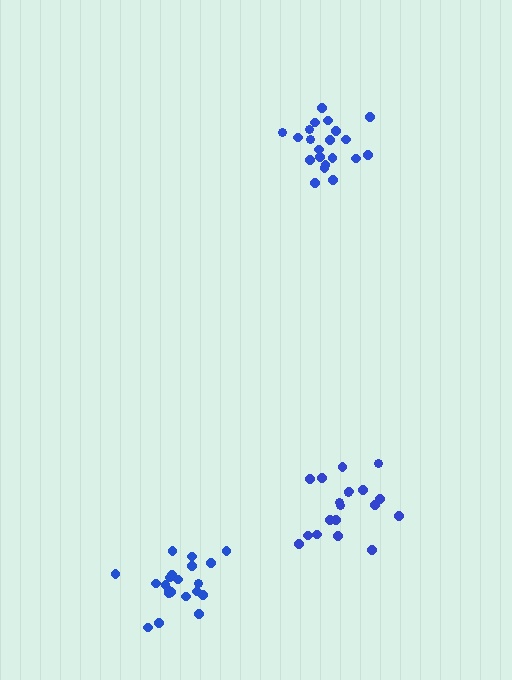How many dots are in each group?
Group 1: 21 dots, Group 2: 21 dots, Group 3: 19 dots (61 total).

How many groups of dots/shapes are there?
There are 3 groups.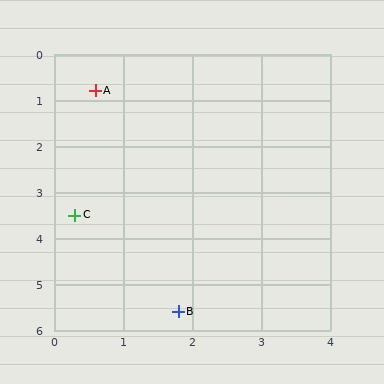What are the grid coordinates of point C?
Point C is at approximately (0.3, 3.5).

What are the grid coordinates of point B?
Point B is at approximately (1.8, 5.6).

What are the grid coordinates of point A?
Point A is at approximately (0.6, 0.8).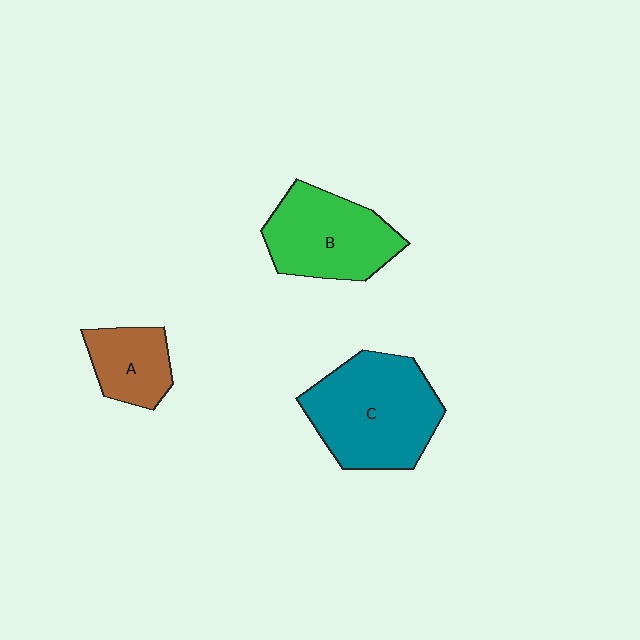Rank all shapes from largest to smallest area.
From largest to smallest: C (teal), B (green), A (brown).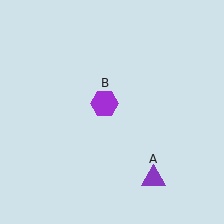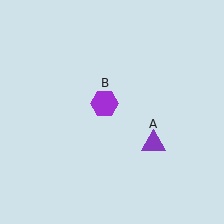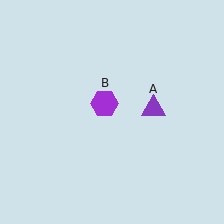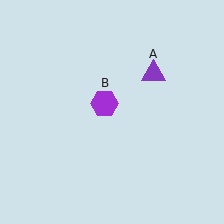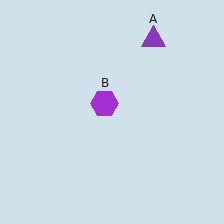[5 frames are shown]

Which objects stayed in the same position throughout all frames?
Purple hexagon (object B) remained stationary.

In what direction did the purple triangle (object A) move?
The purple triangle (object A) moved up.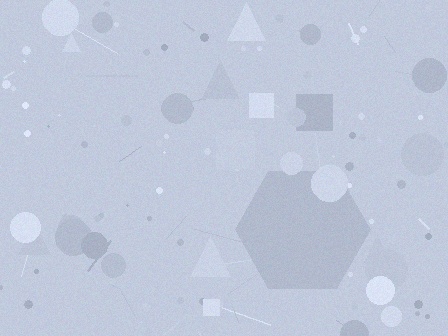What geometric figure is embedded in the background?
A hexagon is embedded in the background.